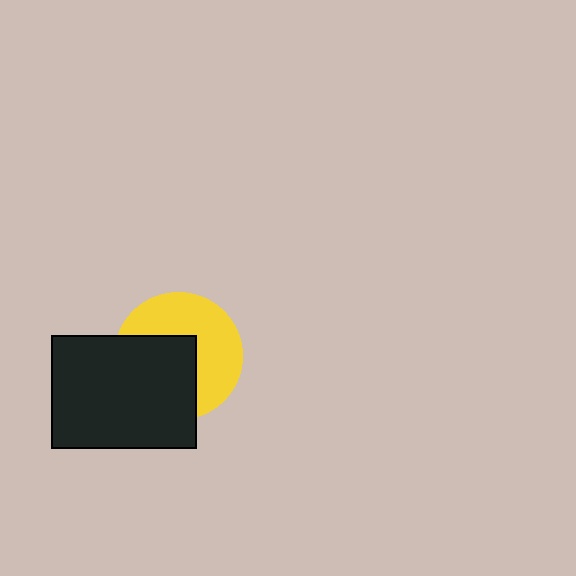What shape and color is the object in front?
The object in front is a black rectangle.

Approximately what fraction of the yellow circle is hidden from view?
Roughly 47% of the yellow circle is hidden behind the black rectangle.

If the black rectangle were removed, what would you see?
You would see the complete yellow circle.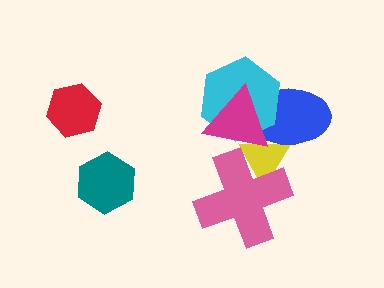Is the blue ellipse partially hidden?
Yes, it is partially covered by another shape.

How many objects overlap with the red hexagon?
0 objects overlap with the red hexagon.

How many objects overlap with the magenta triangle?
4 objects overlap with the magenta triangle.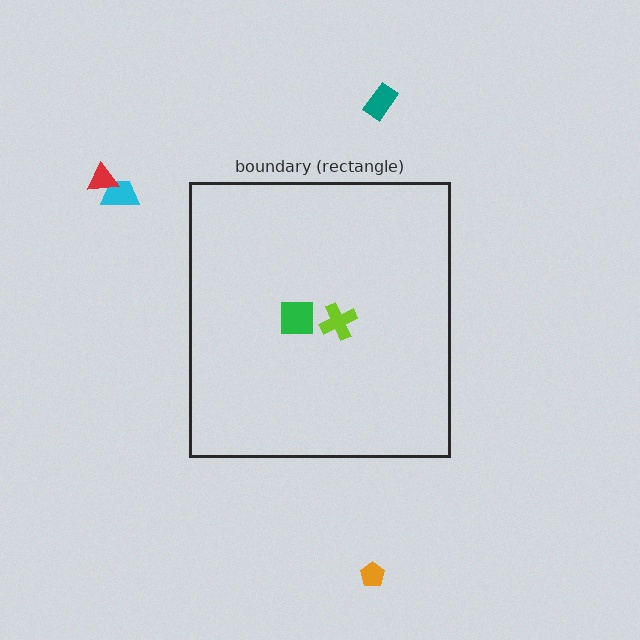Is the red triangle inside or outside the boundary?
Outside.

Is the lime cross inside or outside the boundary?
Inside.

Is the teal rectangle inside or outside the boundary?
Outside.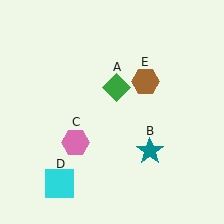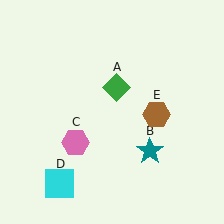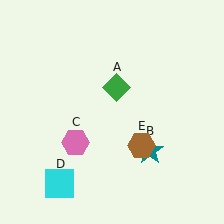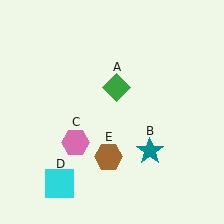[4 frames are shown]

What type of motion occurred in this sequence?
The brown hexagon (object E) rotated clockwise around the center of the scene.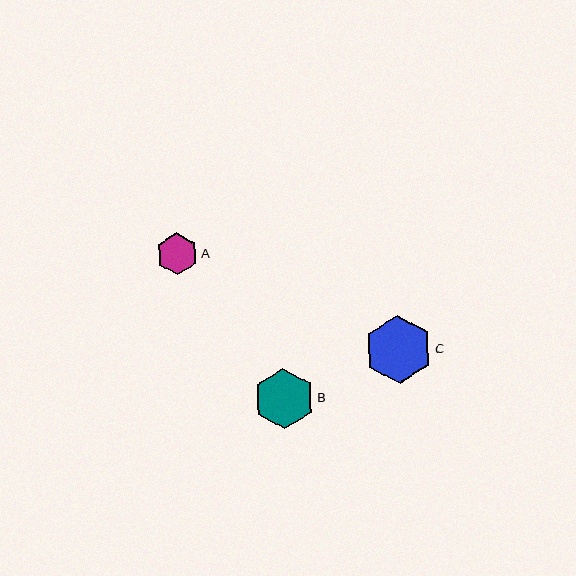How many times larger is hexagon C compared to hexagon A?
Hexagon C is approximately 1.6 times the size of hexagon A.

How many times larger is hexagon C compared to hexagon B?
Hexagon C is approximately 1.1 times the size of hexagon B.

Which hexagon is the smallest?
Hexagon A is the smallest with a size of approximately 42 pixels.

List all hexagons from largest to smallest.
From largest to smallest: C, B, A.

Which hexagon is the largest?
Hexagon C is the largest with a size of approximately 68 pixels.